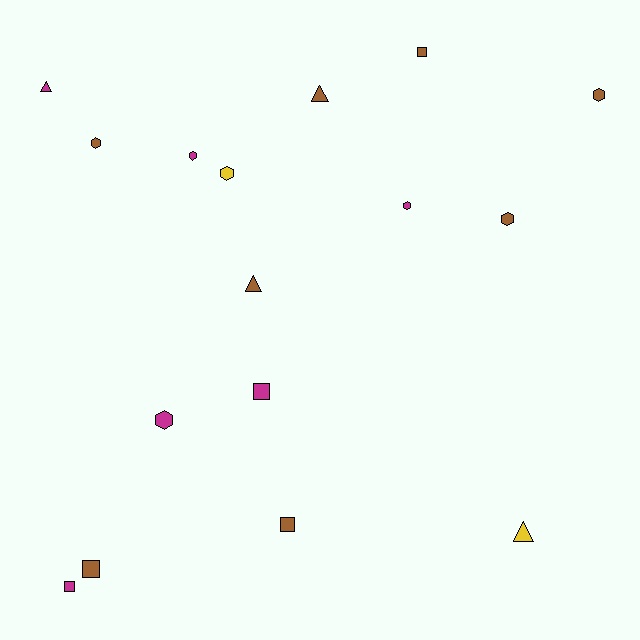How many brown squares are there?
There are 3 brown squares.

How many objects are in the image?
There are 16 objects.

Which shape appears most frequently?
Hexagon, with 7 objects.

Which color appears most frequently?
Brown, with 8 objects.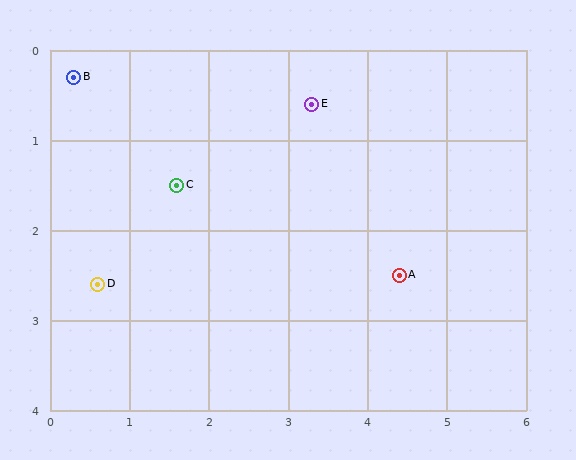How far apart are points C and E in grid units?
Points C and E are about 1.9 grid units apart.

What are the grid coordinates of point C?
Point C is at approximately (1.6, 1.5).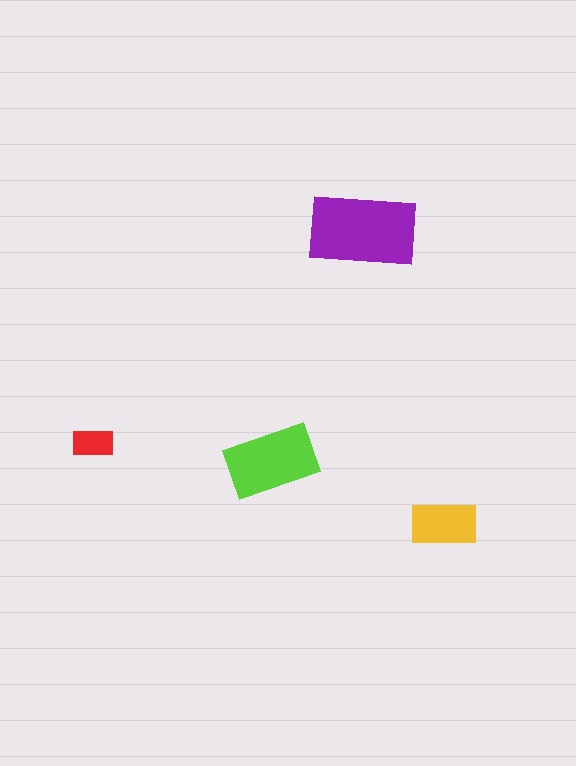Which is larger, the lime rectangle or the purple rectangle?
The purple one.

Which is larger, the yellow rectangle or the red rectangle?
The yellow one.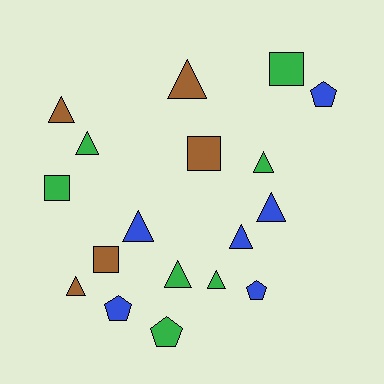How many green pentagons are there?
There is 1 green pentagon.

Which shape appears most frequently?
Triangle, with 10 objects.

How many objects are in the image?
There are 18 objects.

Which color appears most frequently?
Green, with 7 objects.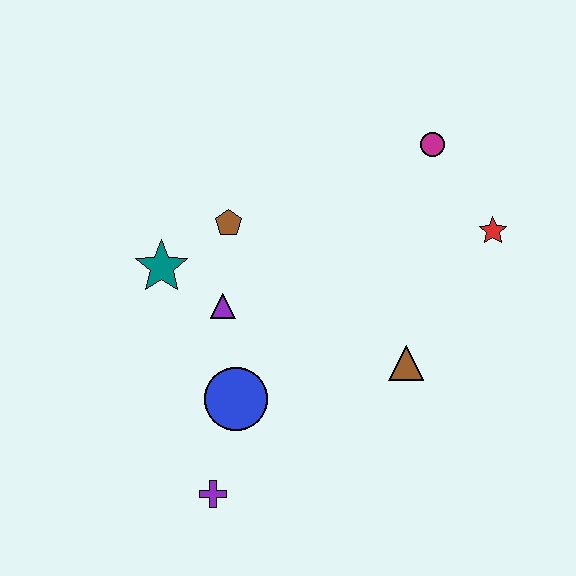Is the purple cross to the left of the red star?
Yes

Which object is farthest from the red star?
The purple cross is farthest from the red star.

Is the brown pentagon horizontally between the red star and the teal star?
Yes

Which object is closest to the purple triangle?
The teal star is closest to the purple triangle.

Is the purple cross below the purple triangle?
Yes